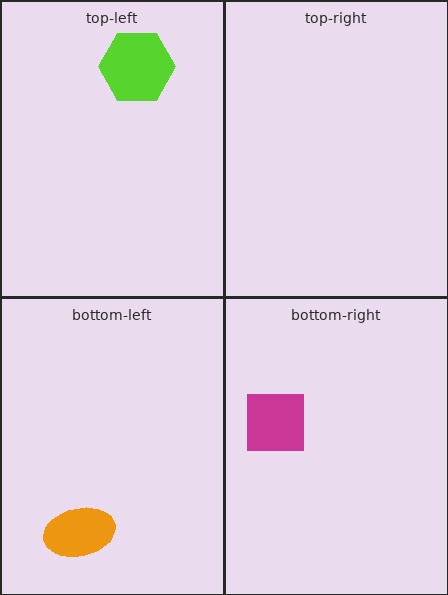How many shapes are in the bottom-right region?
1.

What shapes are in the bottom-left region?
The orange ellipse.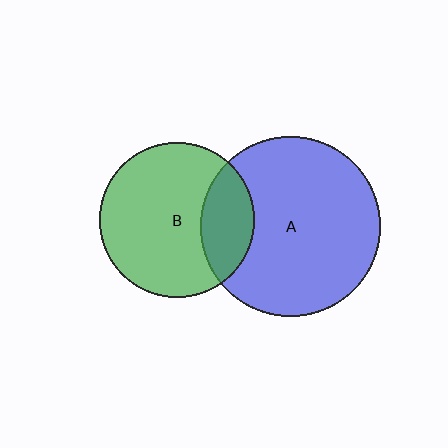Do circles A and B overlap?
Yes.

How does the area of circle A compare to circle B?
Approximately 1.3 times.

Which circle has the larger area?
Circle A (blue).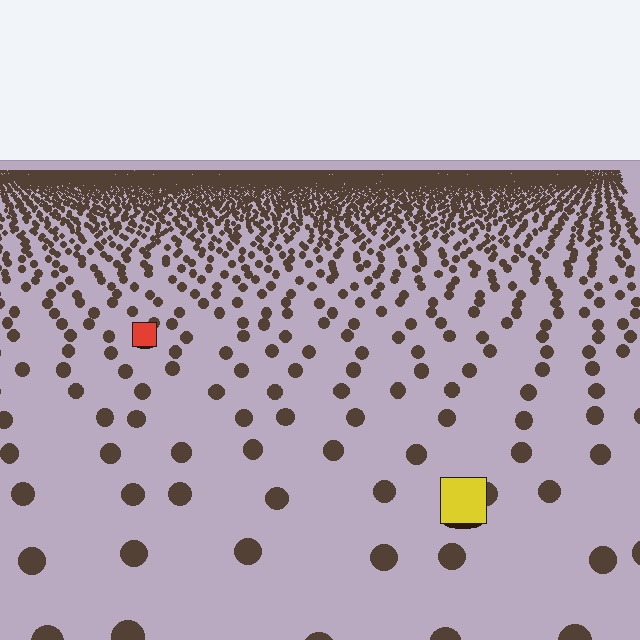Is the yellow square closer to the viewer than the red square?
Yes. The yellow square is closer — you can tell from the texture gradient: the ground texture is coarser near it.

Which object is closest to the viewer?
The yellow square is closest. The texture marks near it are larger and more spread out.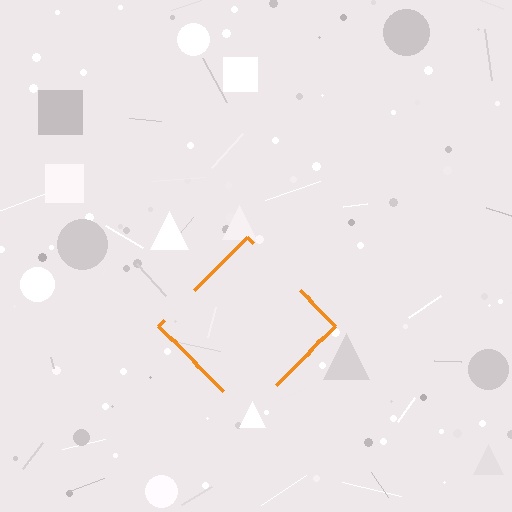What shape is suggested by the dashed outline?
The dashed outline suggests a diamond.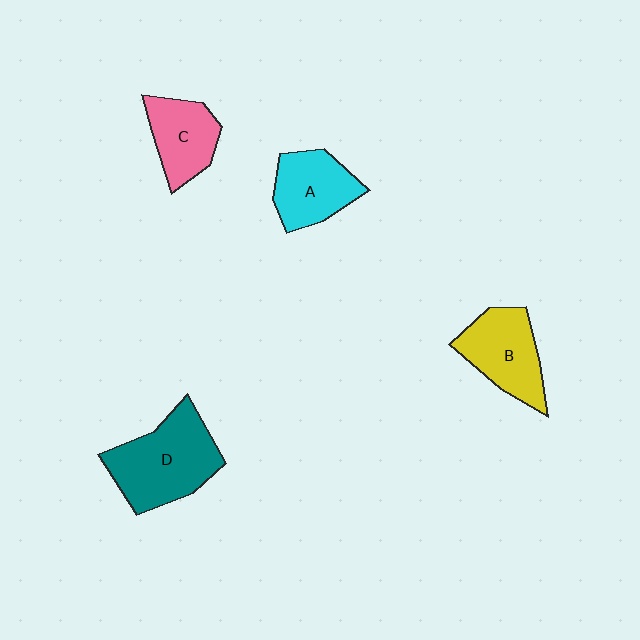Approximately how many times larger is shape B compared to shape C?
Approximately 1.2 times.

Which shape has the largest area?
Shape D (teal).